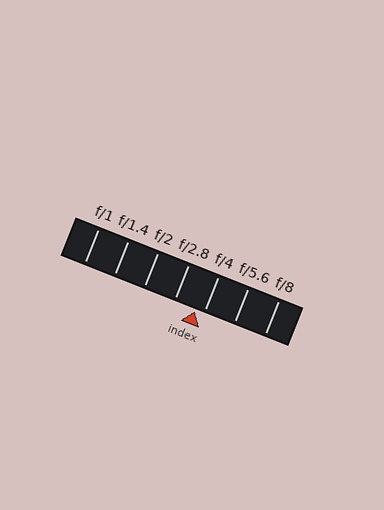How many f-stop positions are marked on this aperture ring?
There are 7 f-stop positions marked.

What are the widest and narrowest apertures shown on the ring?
The widest aperture shown is f/1 and the narrowest is f/8.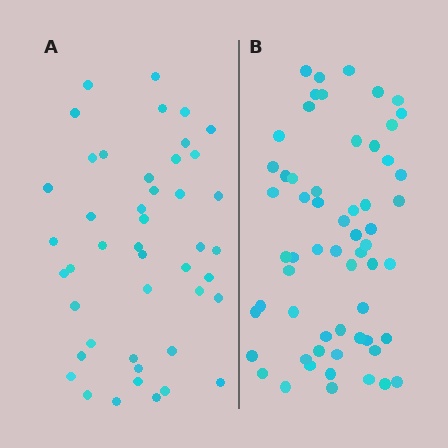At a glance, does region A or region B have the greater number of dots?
Region B (the right region) has more dots.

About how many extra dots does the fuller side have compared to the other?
Region B has approximately 15 more dots than region A.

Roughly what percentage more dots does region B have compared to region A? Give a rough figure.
About 35% more.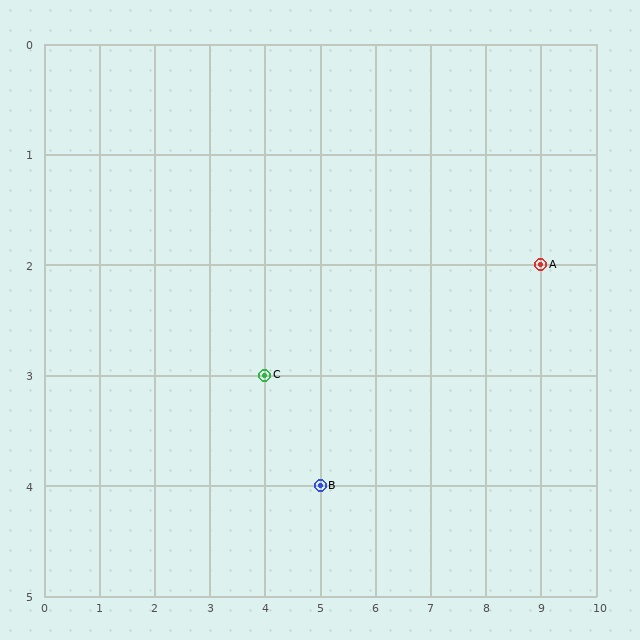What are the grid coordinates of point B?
Point B is at grid coordinates (5, 4).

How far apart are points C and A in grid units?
Points C and A are 5 columns and 1 row apart (about 5.1 grid units diagonally).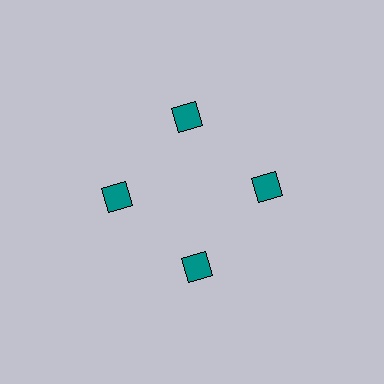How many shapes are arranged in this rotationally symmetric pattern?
There are 4 shapes, arranged in 4 groups of 1.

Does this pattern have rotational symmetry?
Yes, this pattern has 4-fold rotational symmetry. It looks the same after rotating 90 degrees around the center.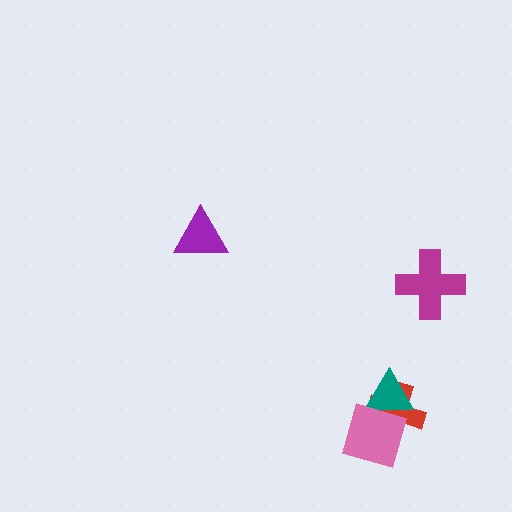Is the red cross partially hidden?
Yes, it is partially covered by another shape.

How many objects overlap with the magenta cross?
0 objects overlap with the magenta cross.